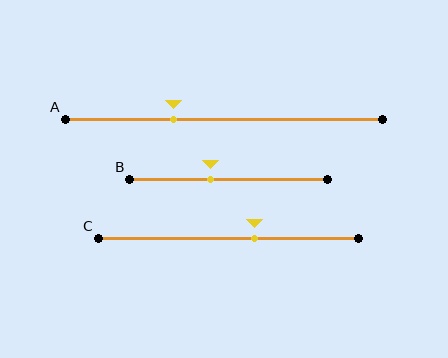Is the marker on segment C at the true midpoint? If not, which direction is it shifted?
No, the marker on segment C is shifted to the right by about 10% of the segment length.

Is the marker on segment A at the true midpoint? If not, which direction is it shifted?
No, the marker on segment A is shifted to the left by about 16% of the segment length.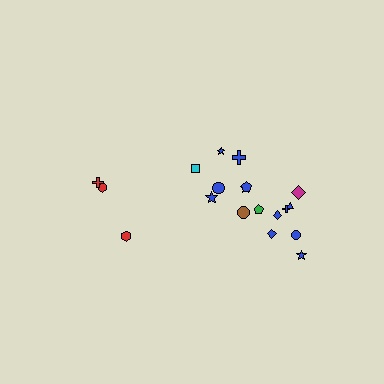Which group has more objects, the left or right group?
The right group.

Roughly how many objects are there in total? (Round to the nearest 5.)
Roughly 20 objects in total.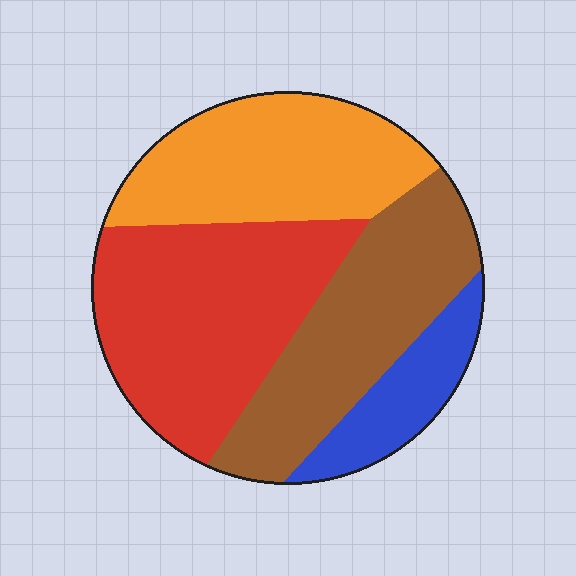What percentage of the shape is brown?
Brown takes up about one quarter (1/4) of the shape.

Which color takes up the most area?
Red, at roughly 35%.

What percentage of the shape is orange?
Orange covers roughly 25% of the shape.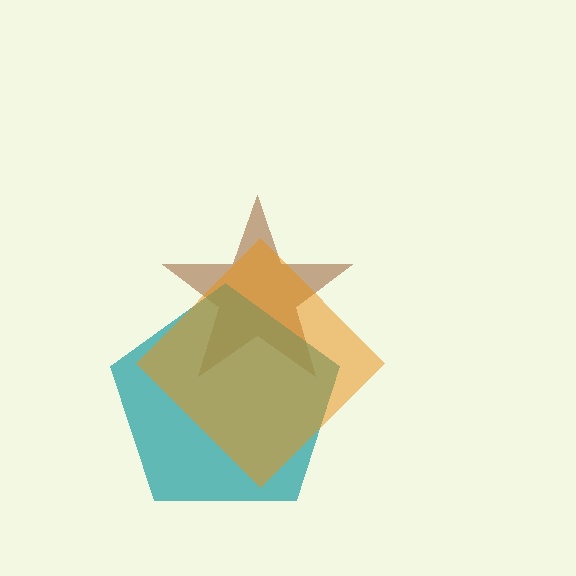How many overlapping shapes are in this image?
There are 3 overlapping shapes in the image.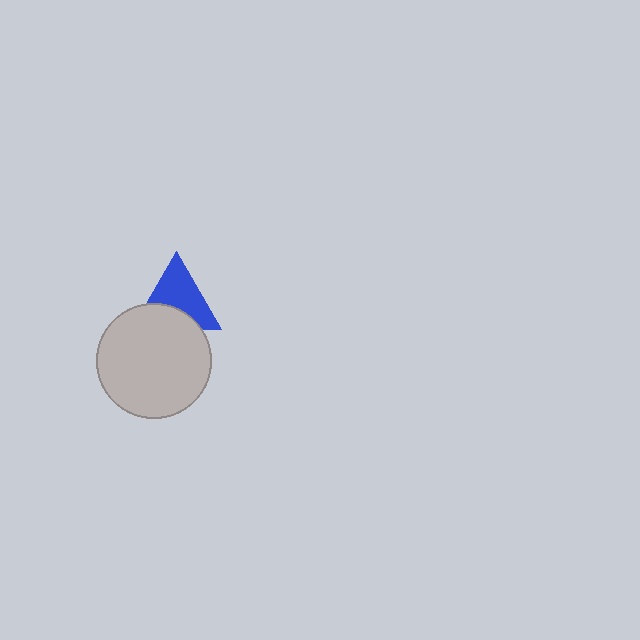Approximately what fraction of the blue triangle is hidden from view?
Roughly 36% of the blue triangle is hidden behind the light gray circle.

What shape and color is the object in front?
The object in front is a light gray circle.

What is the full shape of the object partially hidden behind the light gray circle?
The partially hidden object is a blue triangle.